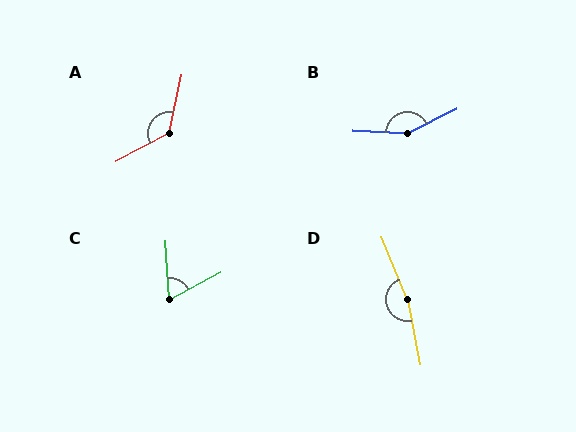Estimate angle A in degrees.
Approximately 130 degrees.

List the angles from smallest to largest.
C (65°), A (130°), B (151°), D (169°).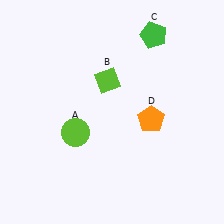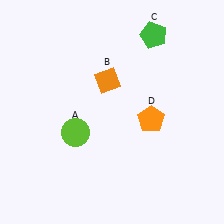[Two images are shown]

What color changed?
The diamond (B) changed from lime in Image 1 to orange in Image 2.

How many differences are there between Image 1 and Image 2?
There is 1 difference between the two images.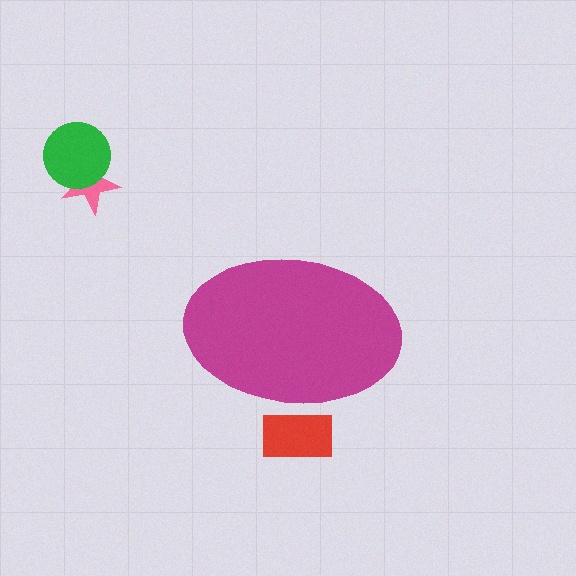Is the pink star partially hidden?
No, the pink star is fully visible.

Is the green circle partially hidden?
No, the green circle is fully visible.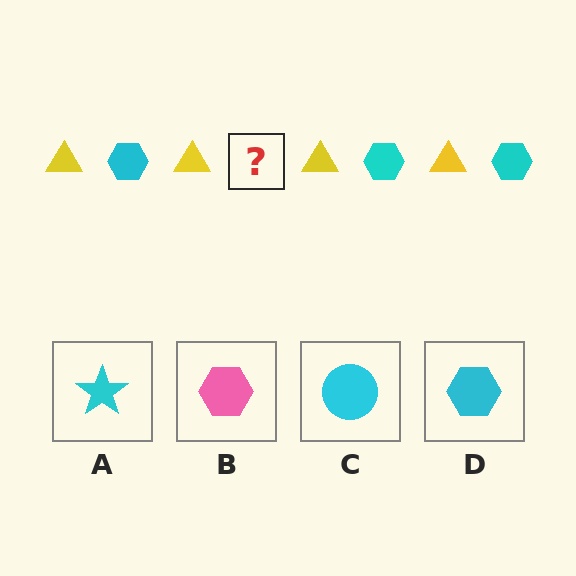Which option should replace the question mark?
Option D.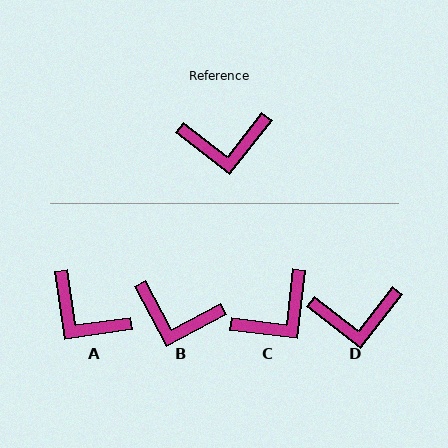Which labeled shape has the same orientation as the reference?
D.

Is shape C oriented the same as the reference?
No, it is off by about 32 degrees.